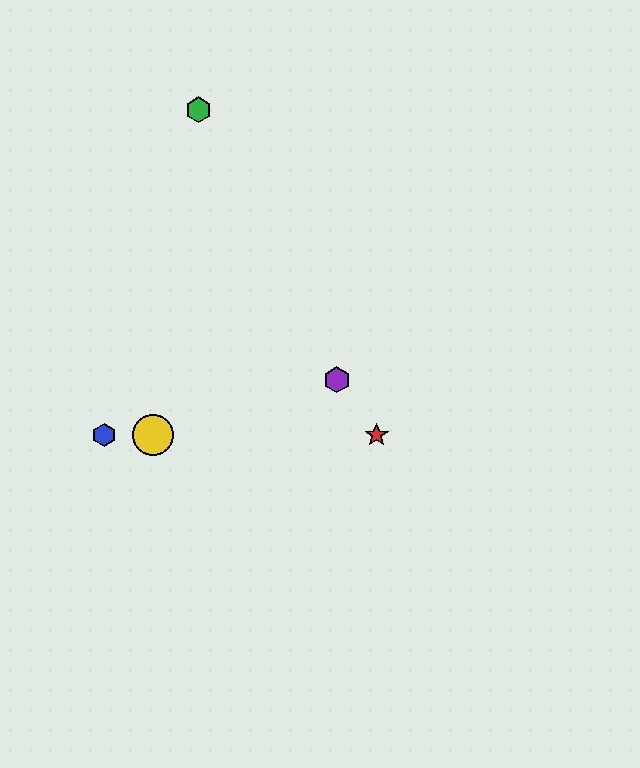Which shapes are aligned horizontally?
The red star, the blue hexagon, the yellow circle are aligned horizontally.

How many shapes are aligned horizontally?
3 shapes (the red star, the blue hexagon, the yellow circle) are aligned horizontally.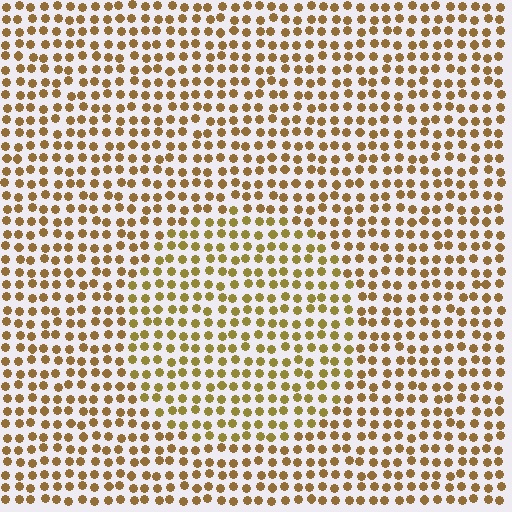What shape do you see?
I see a circle.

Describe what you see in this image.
The image is filled with small brown elements in a uniform arrangement. A circle-shaped region is visible where the elements are tinted to a slightly different hue, forming a subtle color boundary.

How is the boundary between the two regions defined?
The boundary is defined purely by a slight shift in hue (about 17 degrees). Spacing, size, and orientation are identical on both sides.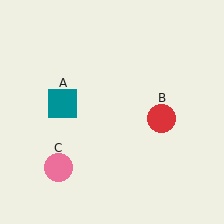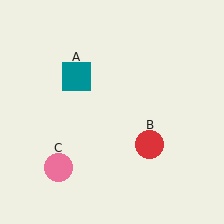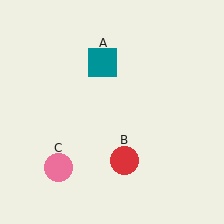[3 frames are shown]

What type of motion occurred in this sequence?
The teal square (object A), red circle (object B) rotated clockwise around the center of the scene.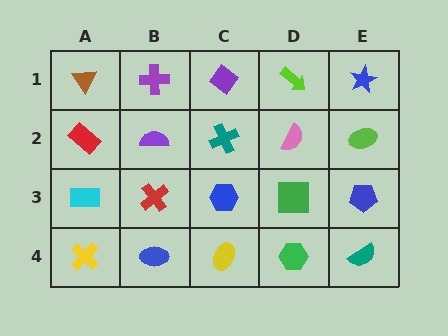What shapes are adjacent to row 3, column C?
A teal cross (row 2, column C), a yellow ellipse (row 4, column C), a red cross (row 3, column B), a green square (row 3, column D).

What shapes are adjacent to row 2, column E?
A blue star (row 1, column E), a blue pentagon (row 3, column E), a pink semicircle (row 2, column D).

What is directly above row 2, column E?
A blue star.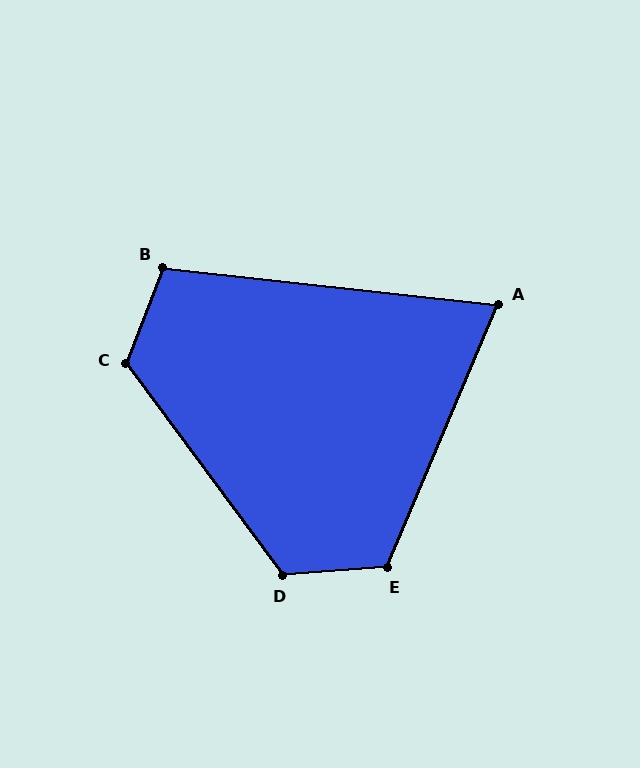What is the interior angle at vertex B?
Approximately 105 degrees (obtuse).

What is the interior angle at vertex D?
Approximately 122 degrees (obtuse).